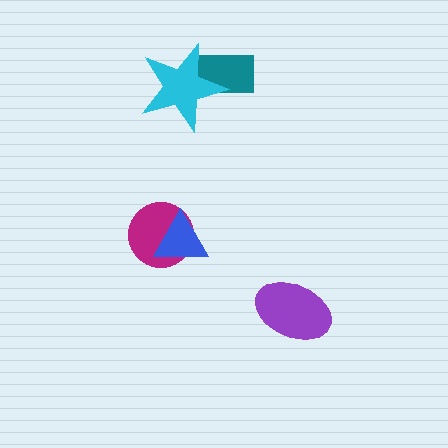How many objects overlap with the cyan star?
1 object overlaps with the cyan star.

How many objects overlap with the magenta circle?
1 object overlaps with the magenta circle.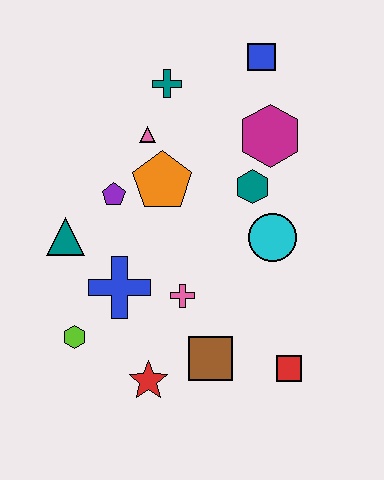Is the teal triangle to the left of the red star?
Yes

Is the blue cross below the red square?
No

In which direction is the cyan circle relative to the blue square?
The cyan circle is below the blue square.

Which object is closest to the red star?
The brown square is closest to the red star.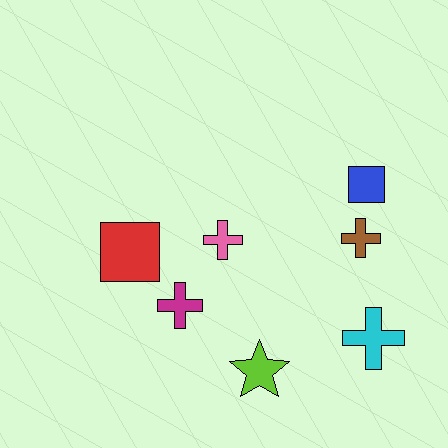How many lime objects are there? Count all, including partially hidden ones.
There is 1 lime object.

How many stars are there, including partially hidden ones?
There is 1 star.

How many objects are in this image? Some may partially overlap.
There are 7 objects.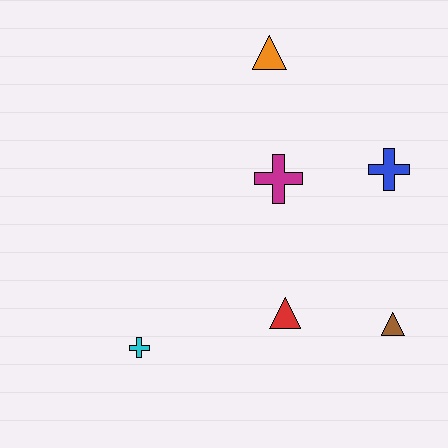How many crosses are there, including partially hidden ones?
There are 3 crosses.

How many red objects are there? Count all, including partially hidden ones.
There is 1 red object.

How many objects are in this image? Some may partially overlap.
There are 6 objects.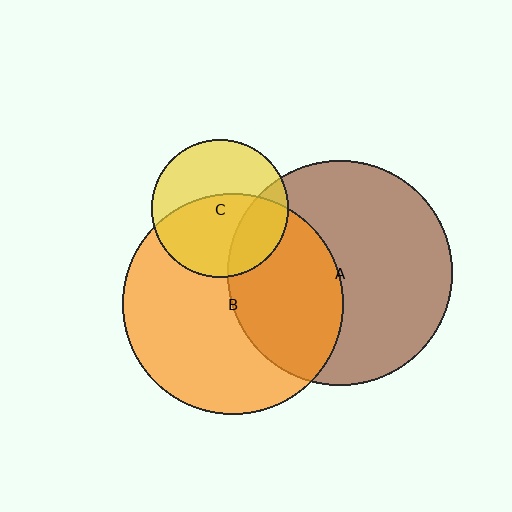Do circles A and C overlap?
Yes.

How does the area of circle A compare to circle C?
Approximately 2.7 times.